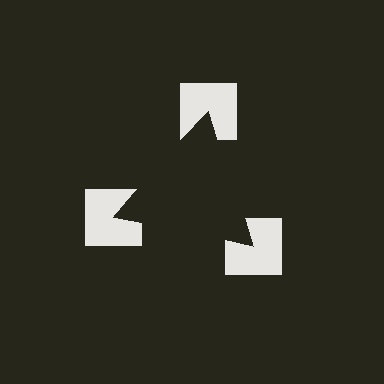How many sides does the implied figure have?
3 sides.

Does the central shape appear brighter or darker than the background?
It typically appears slightly darker than the background, even though no actual brightness change is drawn.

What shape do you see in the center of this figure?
An illusory triangle — its edges are inferred from the aligned wedge cuts in the notched squares, not physically drawn.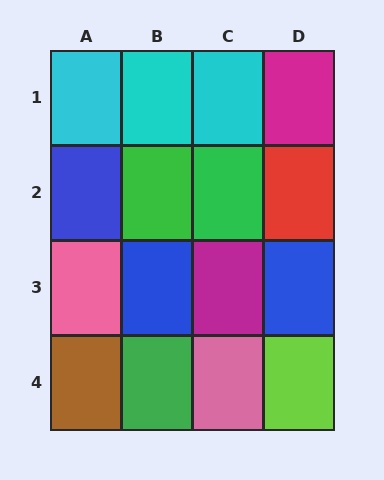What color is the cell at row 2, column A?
Blue.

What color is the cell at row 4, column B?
Green.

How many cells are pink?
2 cells are pink.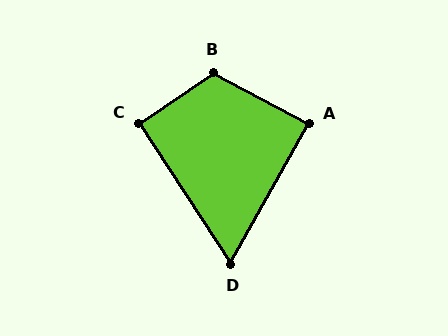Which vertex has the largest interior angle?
B, at approximately 117 degrees.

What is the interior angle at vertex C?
Approximately 91 degrees (approximately right).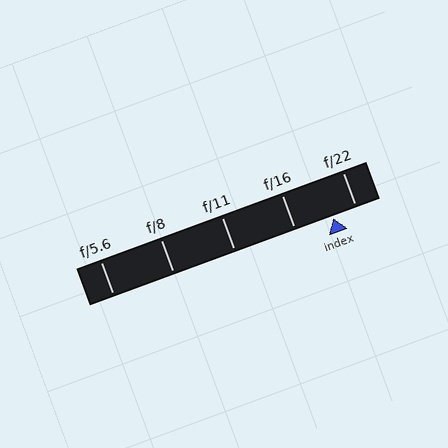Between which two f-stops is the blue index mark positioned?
The index mark is between f/16 and f/22.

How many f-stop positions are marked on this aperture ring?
There are 5 f-stop positions marked.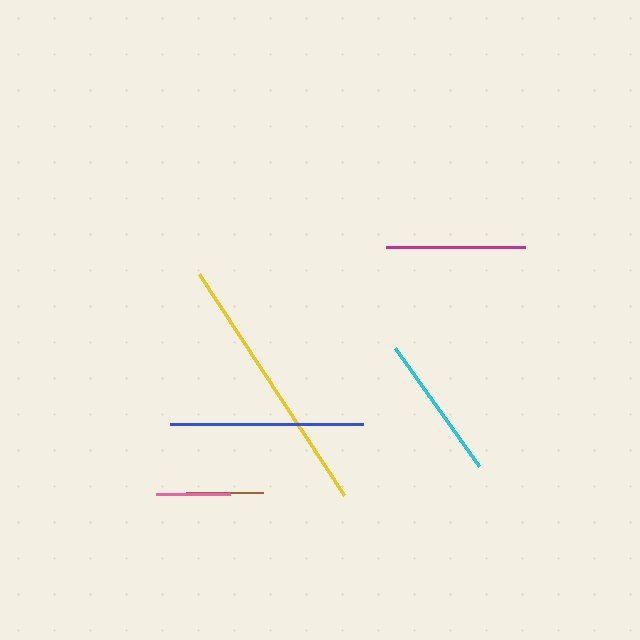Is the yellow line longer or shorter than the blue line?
The yellow line is longer than the blue line.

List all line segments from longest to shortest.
From longest to shortest: yellow, blue, cyan, magenta, brown, pink.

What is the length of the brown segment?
The brown segment is approximately 77 pixels long.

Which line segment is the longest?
The yellow line is the longest at approximately 264 pixels.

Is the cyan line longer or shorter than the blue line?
The blue line is longer than the cyan line.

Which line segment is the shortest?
The pink line is the shortest at approximately 74 pixels.